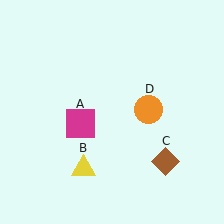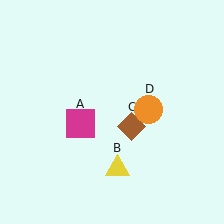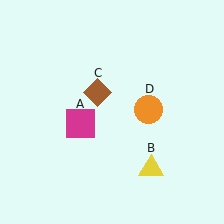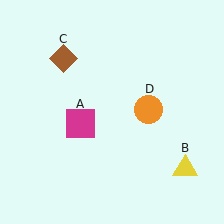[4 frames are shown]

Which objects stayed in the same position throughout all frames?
Magenta square (object A) and orange circle (object D) remained stationary.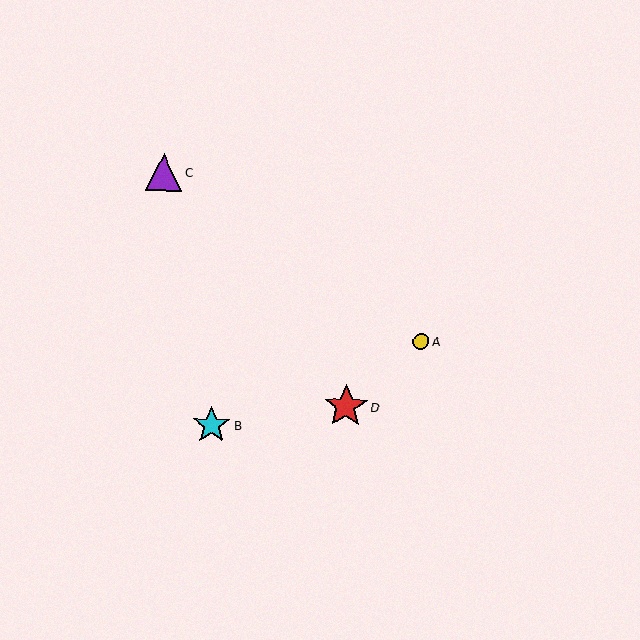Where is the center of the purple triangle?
The center of the purple triangle is at (164, 172).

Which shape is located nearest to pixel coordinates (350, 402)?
The red star (labeled D) at (346, 407) is nearest to that location.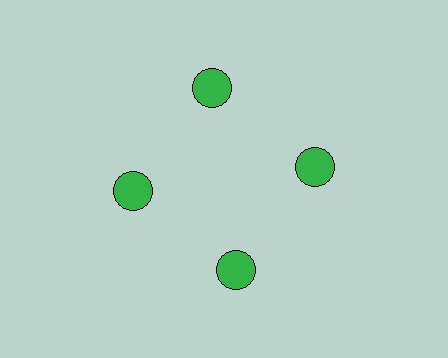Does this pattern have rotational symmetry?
Yes, this pattern has 4-fold rotational symmetry. It looks the same after rotating 90 degrees around the center.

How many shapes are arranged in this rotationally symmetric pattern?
There are 4 shapes, arranged in 4 groups of 1.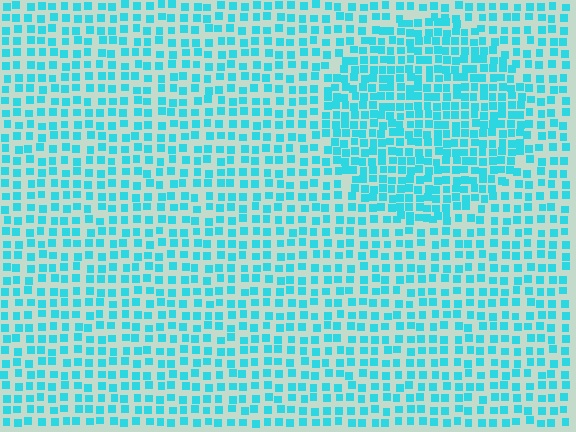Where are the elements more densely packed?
The elements are more densely packed inside the circle boundary.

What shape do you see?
I see a circle.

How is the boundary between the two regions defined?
The boundary is defined by a change in element density (approximately 1.7x ratio). All elements are the same color, size, and shape.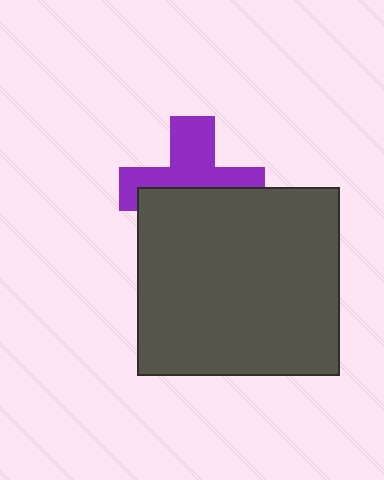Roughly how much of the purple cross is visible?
About half of it is visible (roughly 52%).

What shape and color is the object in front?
The object in front is a dark gray rectangle.